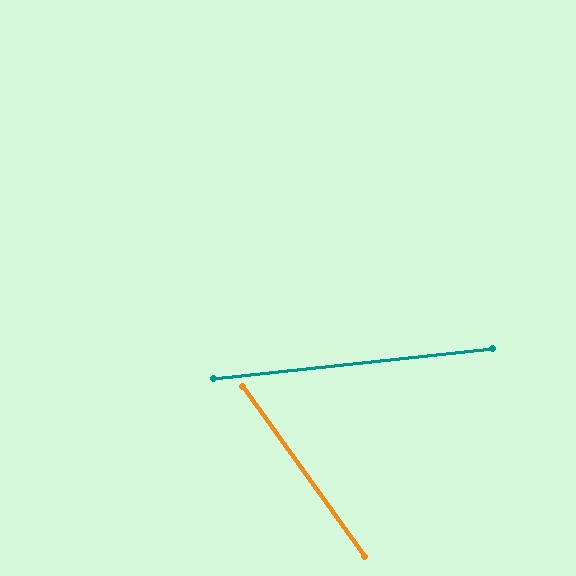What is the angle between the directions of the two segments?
Approximately 60 degrees.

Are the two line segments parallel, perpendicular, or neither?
Neither parallel nor perpendicular — they differ by about 60°.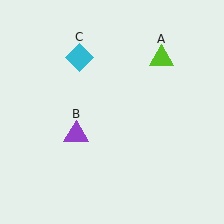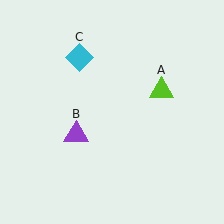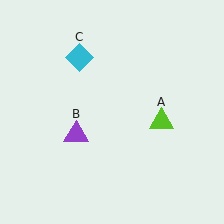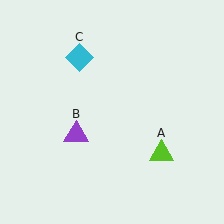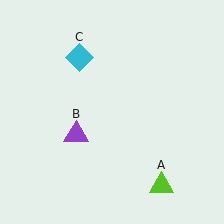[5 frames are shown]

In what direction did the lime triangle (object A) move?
The lime triangle (object A) moved down.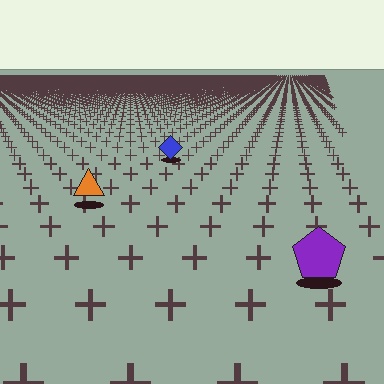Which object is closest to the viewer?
The purple pentagon is closest. The texture marks near it are larger and more spread out.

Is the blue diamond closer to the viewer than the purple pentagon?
No. The purple pentagon is closer — you can tell from the texture gradient: the ground texture is coarser near it.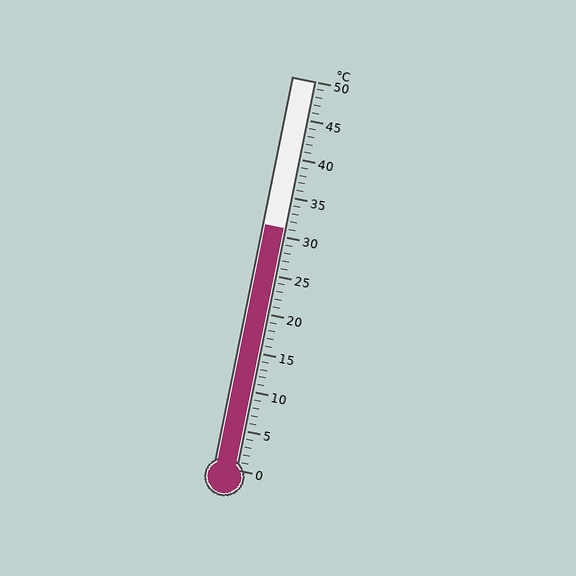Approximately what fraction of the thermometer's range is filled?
The thermometer is filled to approximately 60% of its range.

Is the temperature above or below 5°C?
The temperature is above 5°C.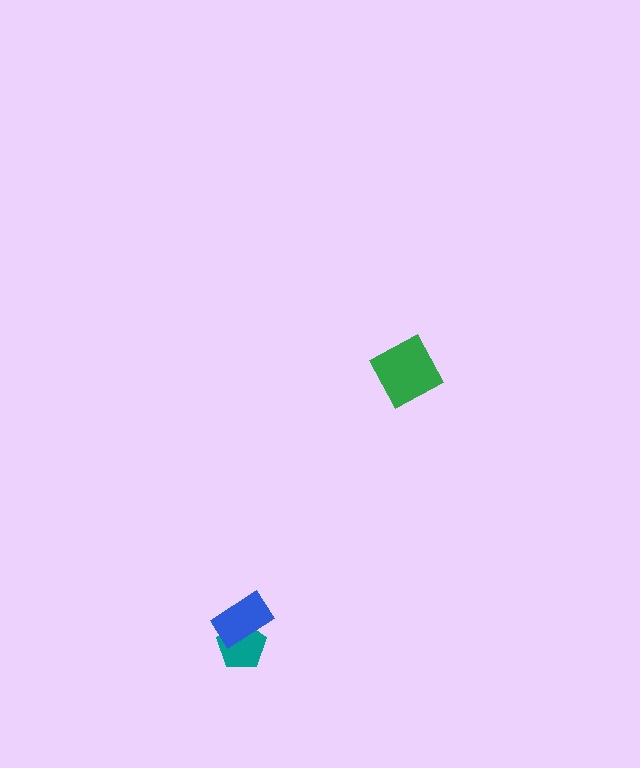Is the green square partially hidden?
No, no other shape covers it.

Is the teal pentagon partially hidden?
Yes, it is partially covered by another shape.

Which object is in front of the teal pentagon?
The blue rectangle is in front of the teal pentagon.